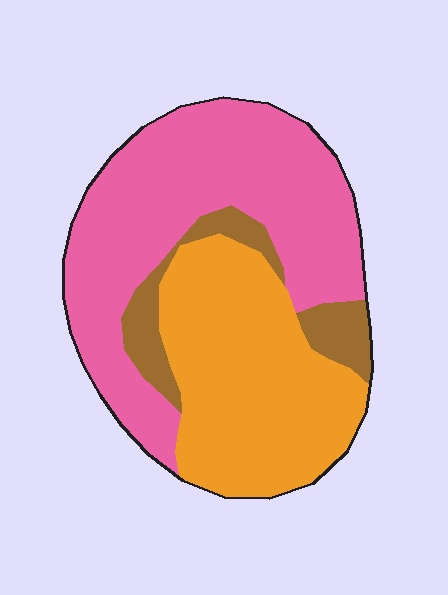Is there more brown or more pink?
Pink.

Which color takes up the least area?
Brown, at roughly 10%.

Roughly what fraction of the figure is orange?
Orange covers around 40% of the figure.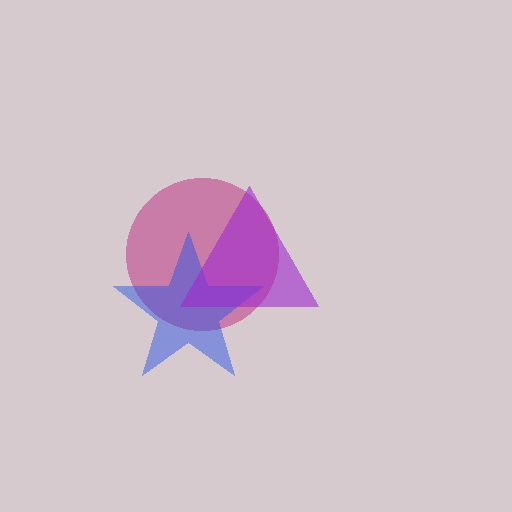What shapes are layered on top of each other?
The layered shapes are: a magenta circle, a blue star, a purple triangle.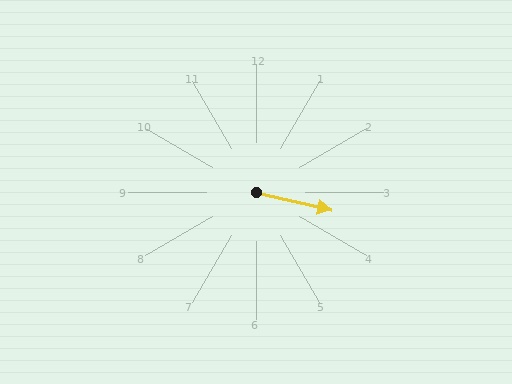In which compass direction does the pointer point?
East.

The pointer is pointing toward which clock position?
Roughly 3 o'clock.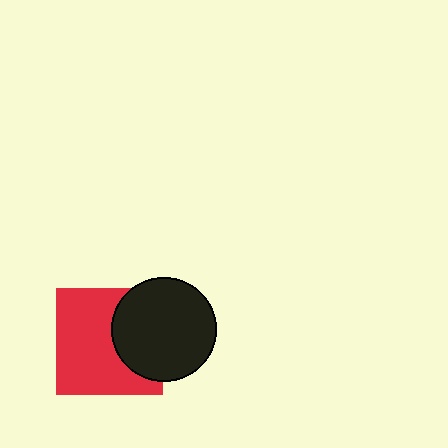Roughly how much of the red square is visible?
Most of it is visible (roughly 65%).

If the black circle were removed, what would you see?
You would see the complete red square.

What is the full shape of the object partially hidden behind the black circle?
The partially hidden object is a red square.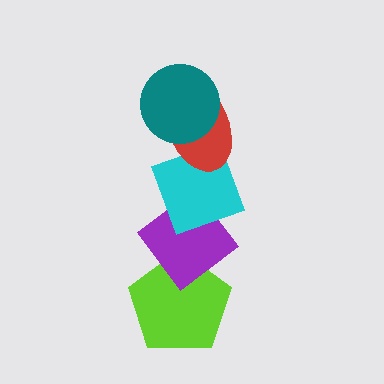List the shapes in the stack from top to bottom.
From top to bottom: the teal circle, the red ellipse, the cyan diamond, the purple diamond, the lime pentagon.